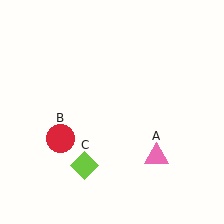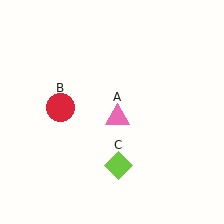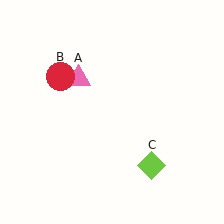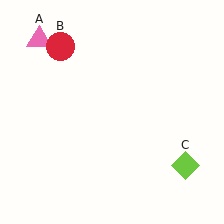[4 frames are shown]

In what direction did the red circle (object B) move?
The red circle (object B) moved up.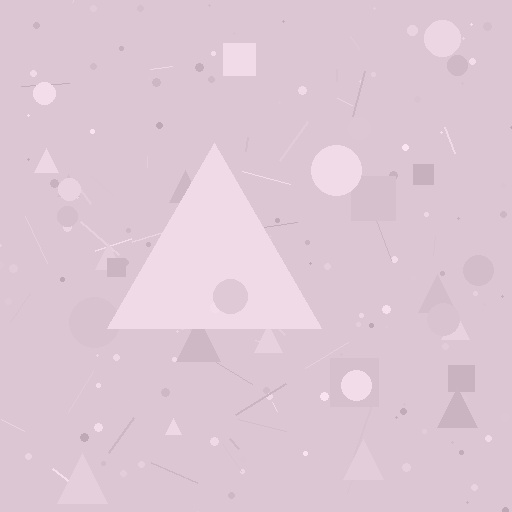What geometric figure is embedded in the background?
A triangle is embedded in the background.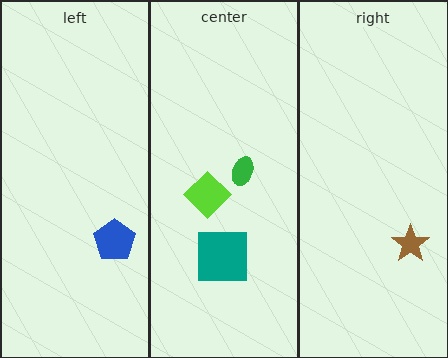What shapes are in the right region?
The brown star.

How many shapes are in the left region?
1.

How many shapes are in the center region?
3.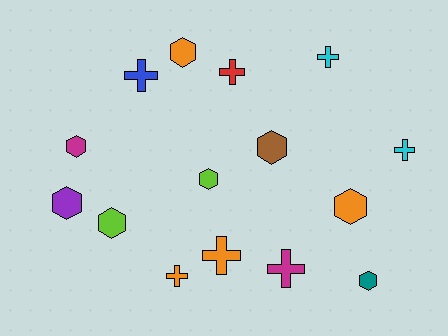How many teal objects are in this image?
There is 1 teal object.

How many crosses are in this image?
There are 7 crosses.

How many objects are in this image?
There are 15 objects.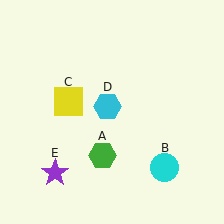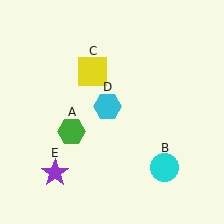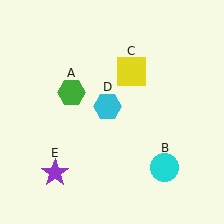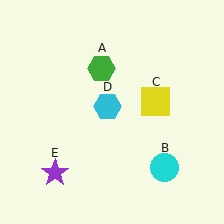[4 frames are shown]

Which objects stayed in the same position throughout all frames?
Cyan circle (object B) and cyan hexagon (object D) and purple star (object E) remained stationary.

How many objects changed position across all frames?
2 objects changed position: green hexagon (object A), yellow square (object C).